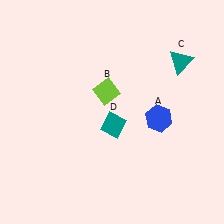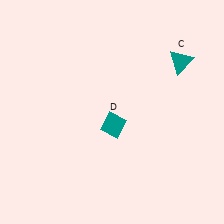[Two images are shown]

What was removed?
The blue hexagon (A), the lime diamond (B) were removed in Image 2.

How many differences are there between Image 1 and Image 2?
There are 2 differences between the two images.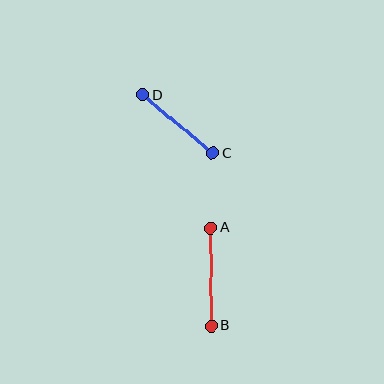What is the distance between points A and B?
The distance is approximately 98 pixels.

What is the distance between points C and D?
The distance is approximately 92 pixels.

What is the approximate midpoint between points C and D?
The midpoint is at approximately (177, 124) pixels.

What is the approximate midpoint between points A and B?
The midpoint is at approximately (211, 277) pixels.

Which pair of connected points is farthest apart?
Points A and B are farthest apart.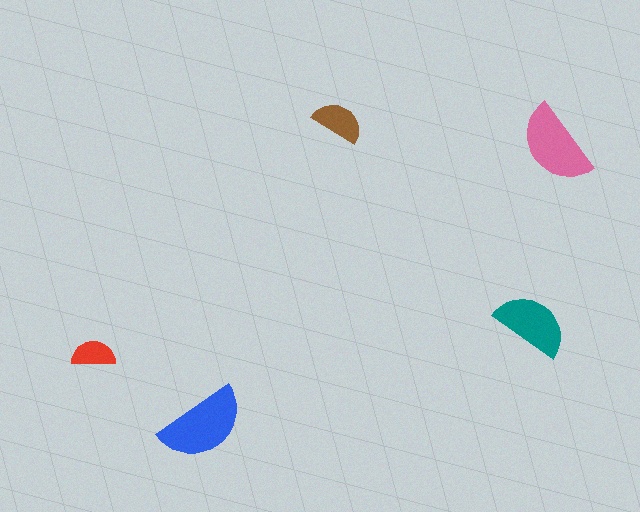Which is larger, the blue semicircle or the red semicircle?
The blue one.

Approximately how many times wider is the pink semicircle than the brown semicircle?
About 1.5 times wider.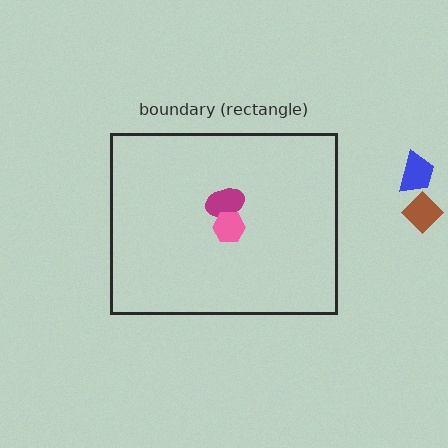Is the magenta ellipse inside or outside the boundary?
Inside.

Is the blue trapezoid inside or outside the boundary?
Outside.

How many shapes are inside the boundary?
2 inside, 2 outside.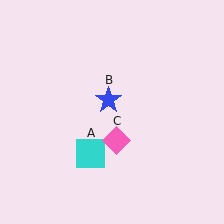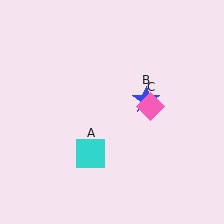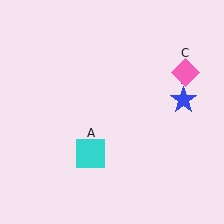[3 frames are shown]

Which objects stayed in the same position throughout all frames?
Cyan square (object A) remained stationary.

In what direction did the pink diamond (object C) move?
The pink diamond (object C) moved up and to the right.